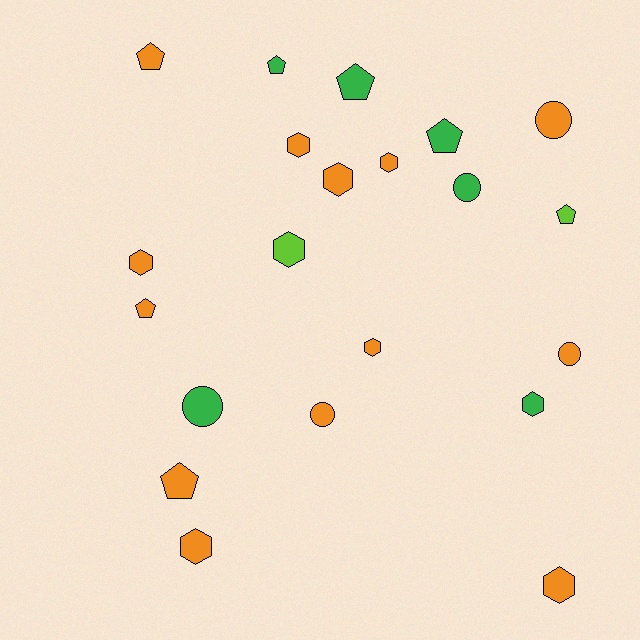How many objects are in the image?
There are 21 objects.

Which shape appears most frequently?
Hexagon, with 9 objects.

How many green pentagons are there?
There are 3 green pentagons.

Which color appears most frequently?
Orange, with 13 objects.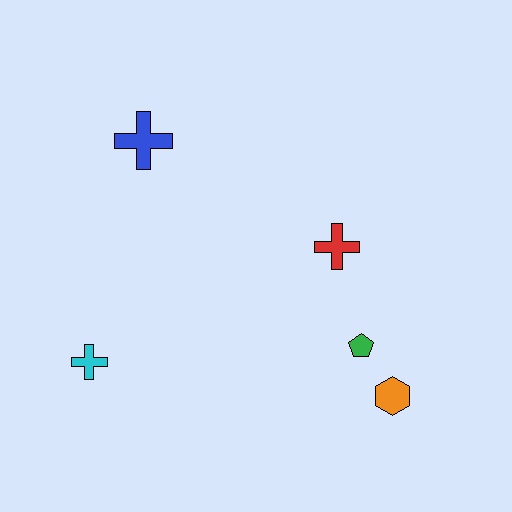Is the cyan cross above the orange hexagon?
Yes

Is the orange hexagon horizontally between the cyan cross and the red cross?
No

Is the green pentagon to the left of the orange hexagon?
Yes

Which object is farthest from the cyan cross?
The orange hexagon is farthest from the cyan cross.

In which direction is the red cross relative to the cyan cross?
The red cross is to the right of the cyan cross.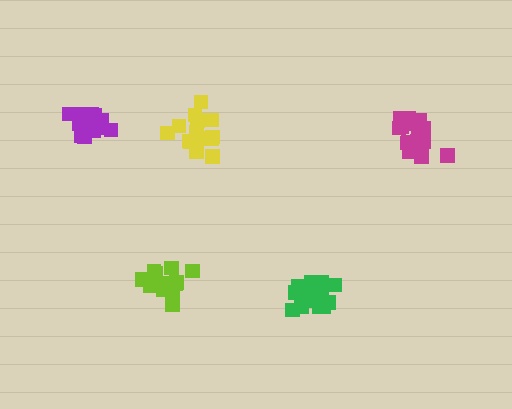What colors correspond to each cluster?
The clusters are colored: lime, yellow, magenta, green, purple.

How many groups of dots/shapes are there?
There are 5 groups.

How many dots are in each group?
Group 1: 19 dots, Group 2: 16 dots, Group 3: 18 dots, Group 4: 18 dots, Group 5: 17 dots (88 total).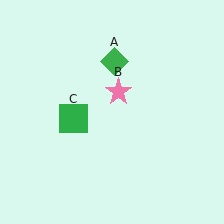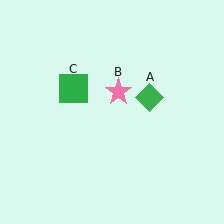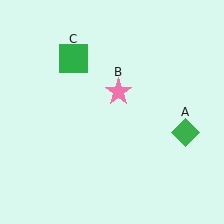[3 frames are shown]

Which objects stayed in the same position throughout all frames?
Pink star (object B) remained stationary.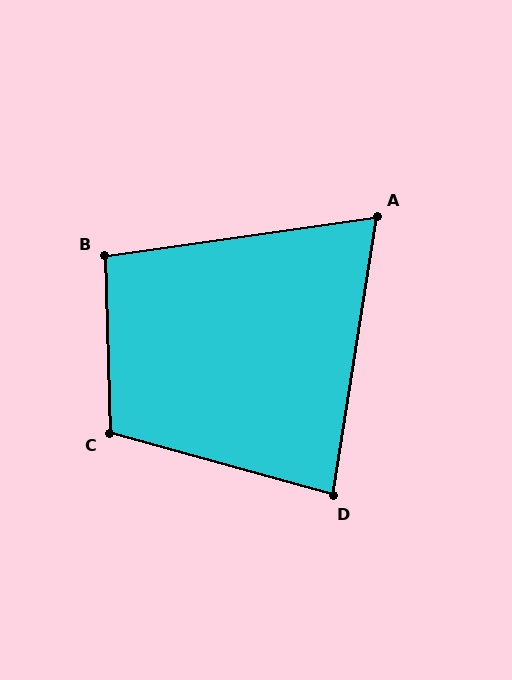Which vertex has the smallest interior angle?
A, at approximately 73 degrees.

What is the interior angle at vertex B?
Approximately 96 degrees (obtuse).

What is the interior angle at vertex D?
Approximately 84 degrees (acute).